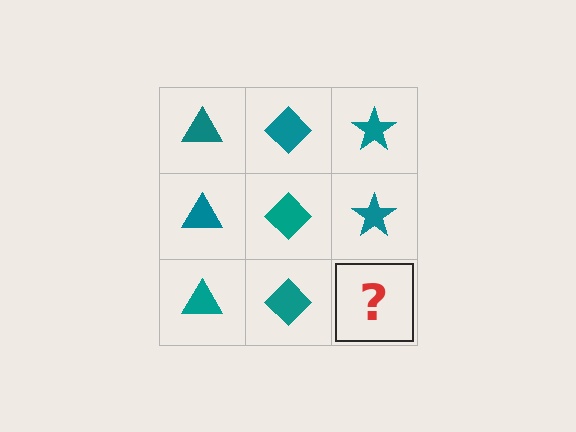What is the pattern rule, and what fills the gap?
The rule is that each column has a consistent shape. The gap should be filled with a teal star.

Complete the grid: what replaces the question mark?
The question mark should be replaced with a teal star.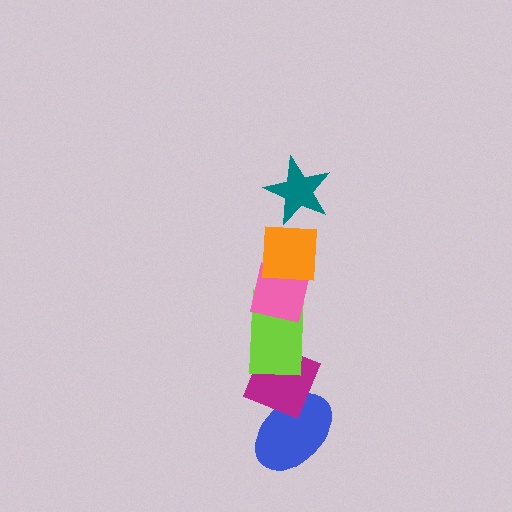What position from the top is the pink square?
The pink square is 3rd from the top.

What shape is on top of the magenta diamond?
The lime rectangle is on top of the magenta diamond.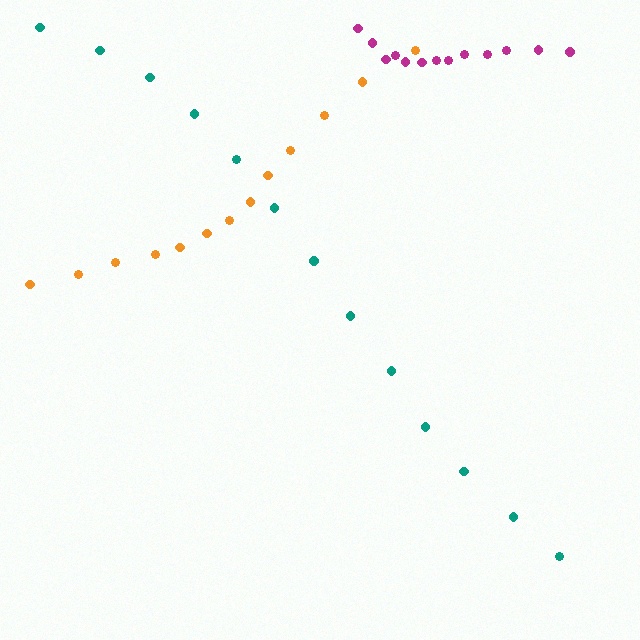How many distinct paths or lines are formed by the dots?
There are 3 distinct paths.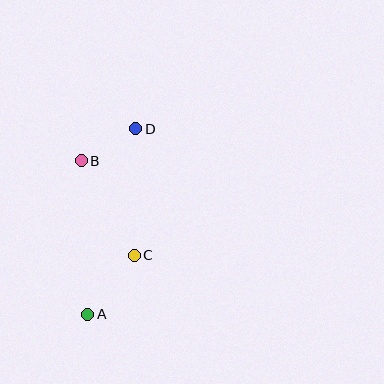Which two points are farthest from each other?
Points A and D are farthest from each other.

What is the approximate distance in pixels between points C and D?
The distance between C and D is approximately 127 pixels.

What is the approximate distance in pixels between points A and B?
The distance between A and B is approximately 154 pixels.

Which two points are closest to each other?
Points B and D are closest to each other.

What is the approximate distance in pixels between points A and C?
The distance between A and C is approximately 75 pixels.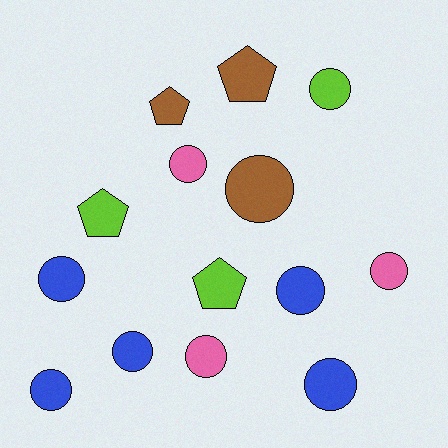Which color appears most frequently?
Blue, with 5 objects.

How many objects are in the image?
There are 14 objects.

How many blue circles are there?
There are 5 blue circles.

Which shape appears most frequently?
Circle, with 10 objects.